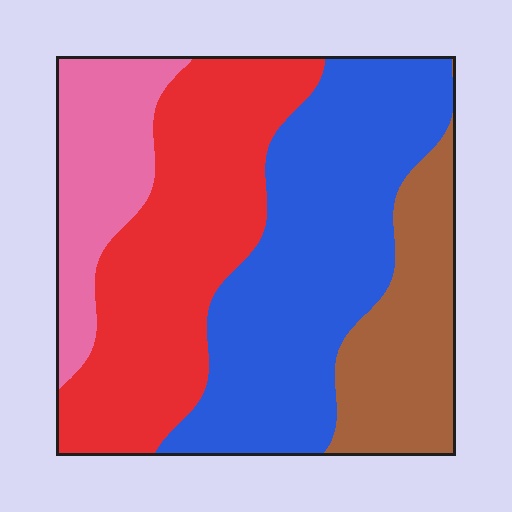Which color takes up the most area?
Blue, at roughly 35%.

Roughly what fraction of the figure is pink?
Pink takes up about one sixth (1/6) of the figure.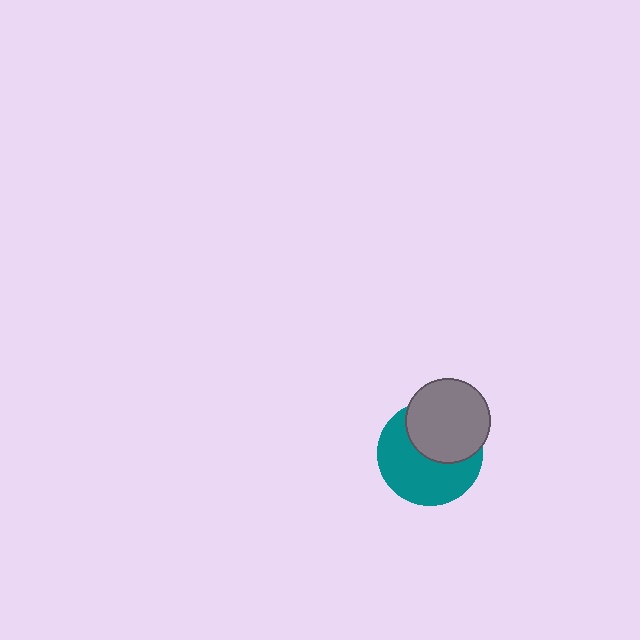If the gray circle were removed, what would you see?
You would see the complete teal circle.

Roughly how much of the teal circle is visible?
About half of it is visible (roughly 58%).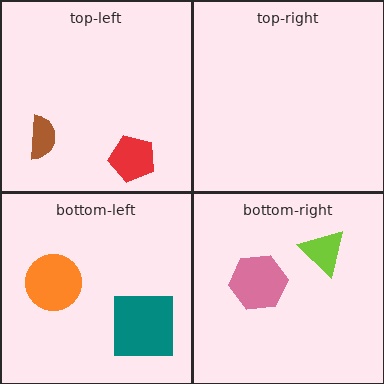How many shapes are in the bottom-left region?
2.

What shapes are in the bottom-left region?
The orange circle, the teal square.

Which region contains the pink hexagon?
The bottom-right region.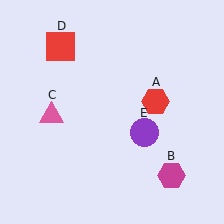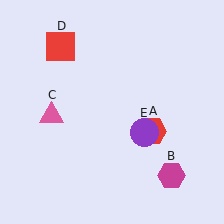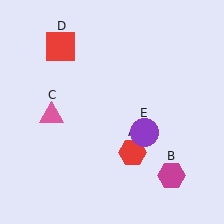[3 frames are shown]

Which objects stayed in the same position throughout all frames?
Magenta hexagon (object B) and pink triangle (object C) and red square (object D) and purple circle (object E) remained stationary.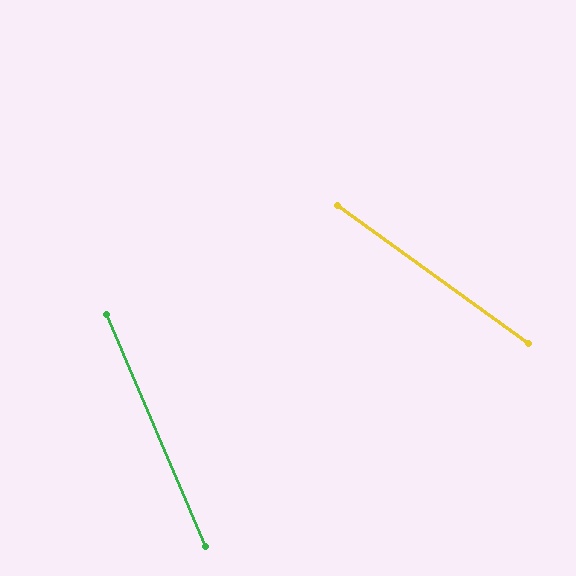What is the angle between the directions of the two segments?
Approximately 31 degrees.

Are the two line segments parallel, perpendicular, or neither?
Neither parallel nor perpendicular — they differ by about 31°.